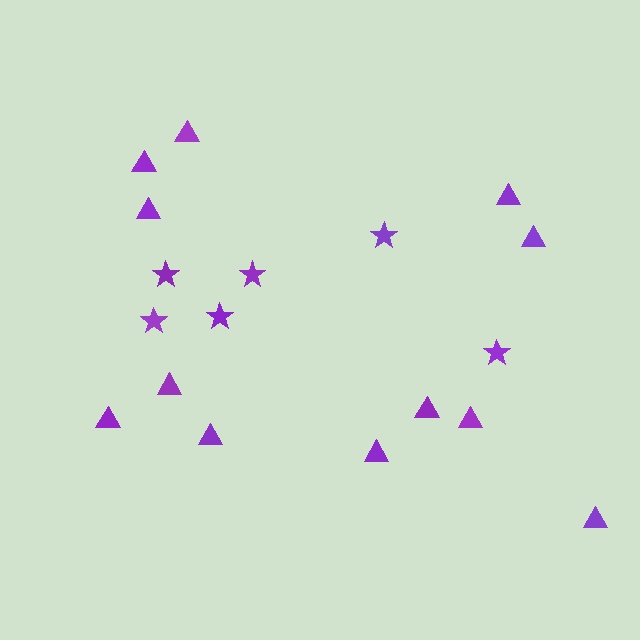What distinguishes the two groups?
There are 2 groups: one group of stars (6) and one group of triangles (12).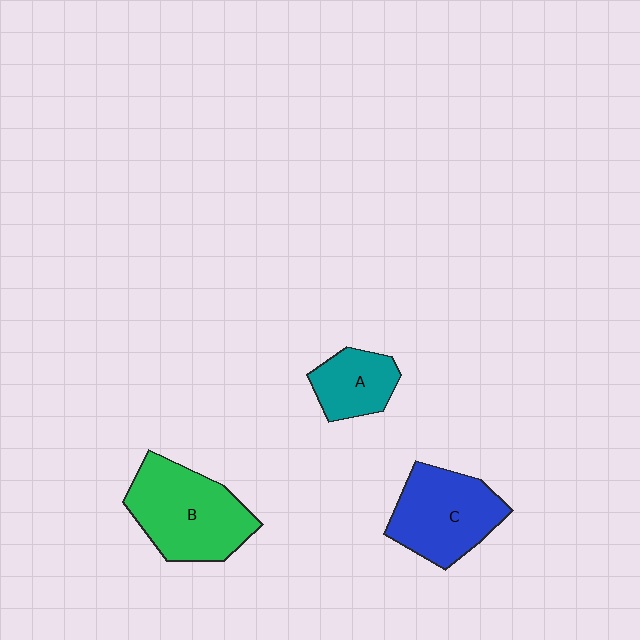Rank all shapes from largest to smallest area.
From largest to smallest: B (green), C (blue), A (teal).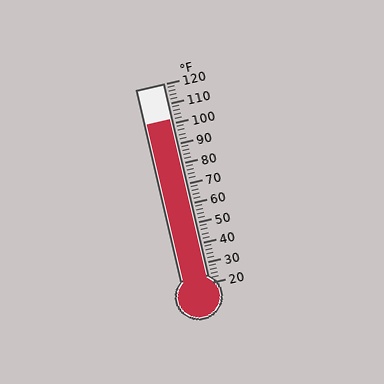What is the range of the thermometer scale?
The thermometer scale ranges from 20°F to 120°F.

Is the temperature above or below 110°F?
The temperature is below 110°F.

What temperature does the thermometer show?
The thermometer shows approximately 102°F.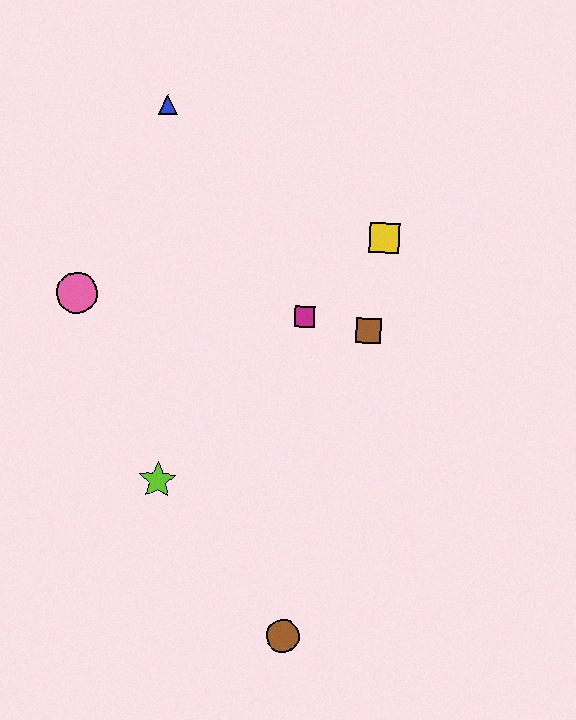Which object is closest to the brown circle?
The lime star is closest to the brown circle.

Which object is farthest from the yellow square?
The brown circle is farthest from the yellow square.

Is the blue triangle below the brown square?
No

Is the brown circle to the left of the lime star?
No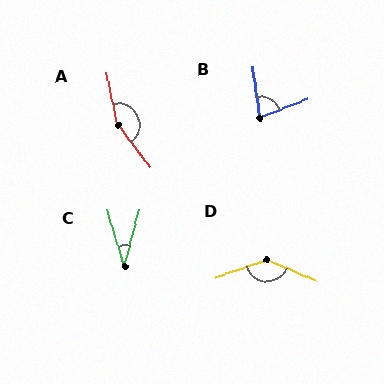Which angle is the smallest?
C, at approximately 31 degrees.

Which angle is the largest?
A, at approximately 155 degrees.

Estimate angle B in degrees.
Approximately 76 degrees.